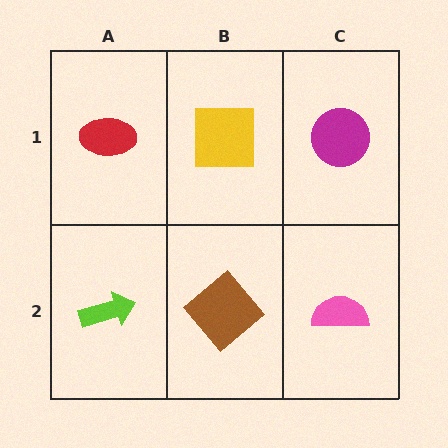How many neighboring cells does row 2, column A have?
2.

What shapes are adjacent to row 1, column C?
A pink semicircle (row 2, column C), a yellow square (row 1, column B).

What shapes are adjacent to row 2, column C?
A magenta circle (row 1, column C), a brown diamond (row 2, column B).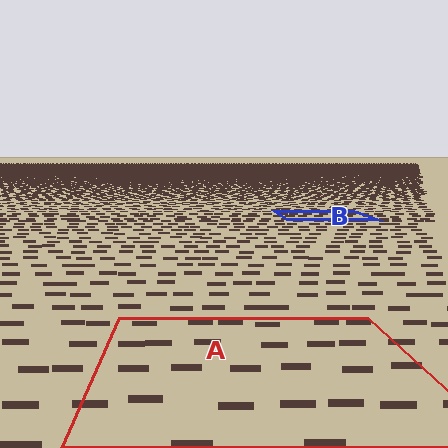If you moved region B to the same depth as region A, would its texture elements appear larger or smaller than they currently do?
They would appear larger. At a closer depth, the same texture elements are projected at a bigger on-screen size.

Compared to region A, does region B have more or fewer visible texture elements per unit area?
Region B has more texture elements per unit area — they are packed more densely because it is farther away.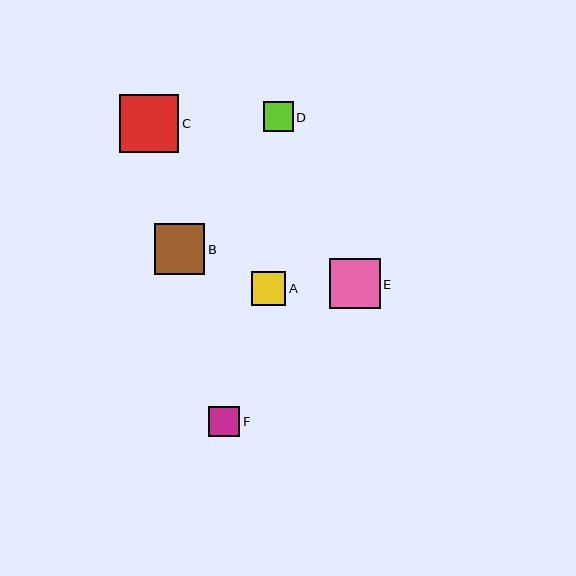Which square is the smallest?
Square D is the smallest with a size of approximately 30 pixels.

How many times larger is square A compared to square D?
Square A is approximately 1.1 times the size of square D.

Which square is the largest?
Square C is the largest with a size of approximately 59 pixels.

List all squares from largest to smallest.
From largest to smallest: C, B, E, A, F, D.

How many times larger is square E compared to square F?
Square E is approximately 1.6 times the size of square F.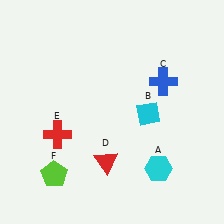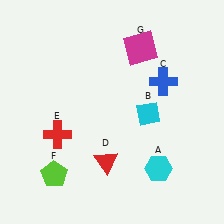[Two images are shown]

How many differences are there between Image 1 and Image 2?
There is 1 difference between the two images.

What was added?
A magenta square (G) was added in Image 2.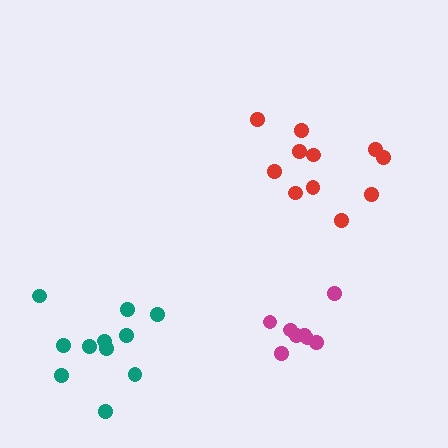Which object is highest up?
The red cluster is topmost.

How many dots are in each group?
Group 1: 8 dots, Group 2: 11 dots, Group 3: 11 dots (30 total).